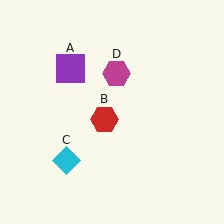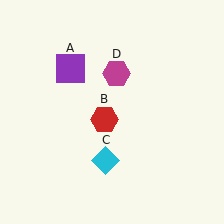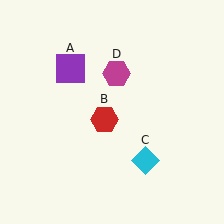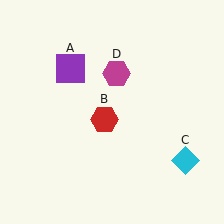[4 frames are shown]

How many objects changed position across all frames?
1 object changed position: cyan diamond (object C).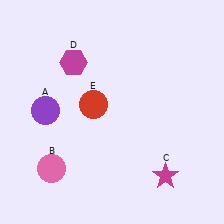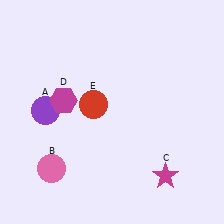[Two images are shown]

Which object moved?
The magenta hexagon (D) moved down.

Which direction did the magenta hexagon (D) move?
The magenta hexagon (D) moved down.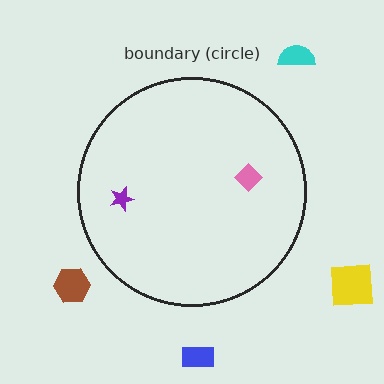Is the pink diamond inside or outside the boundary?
Inside.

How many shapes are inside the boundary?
2 inside, 4 outside.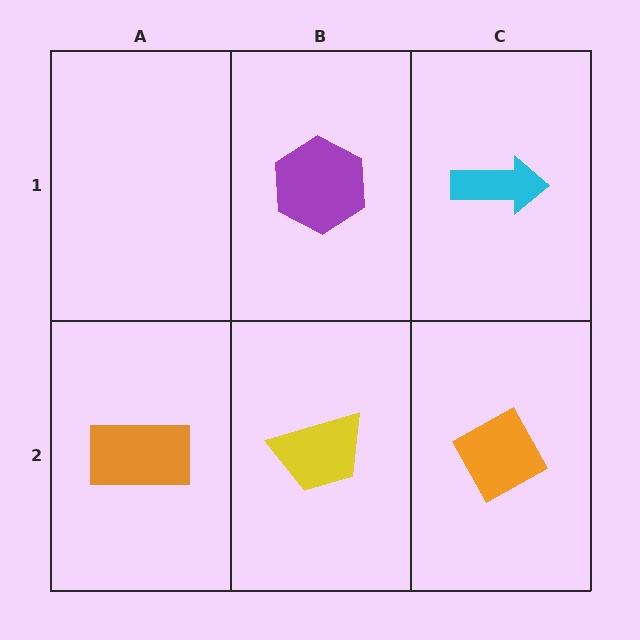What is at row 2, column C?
An orange diamond.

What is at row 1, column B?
A purple hexagon.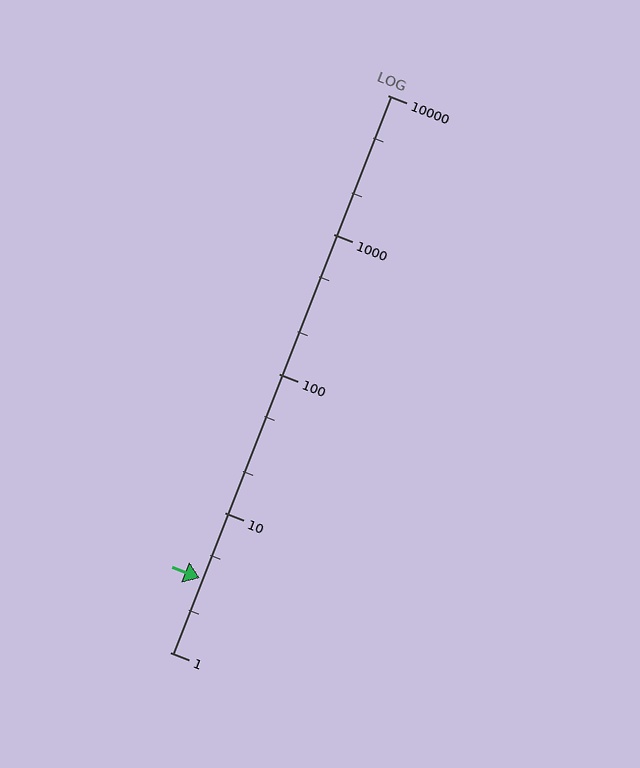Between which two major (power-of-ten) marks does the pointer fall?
The pointer is between 1 and 10.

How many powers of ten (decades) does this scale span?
The scale spans 4 decades, from 1 to 10000.